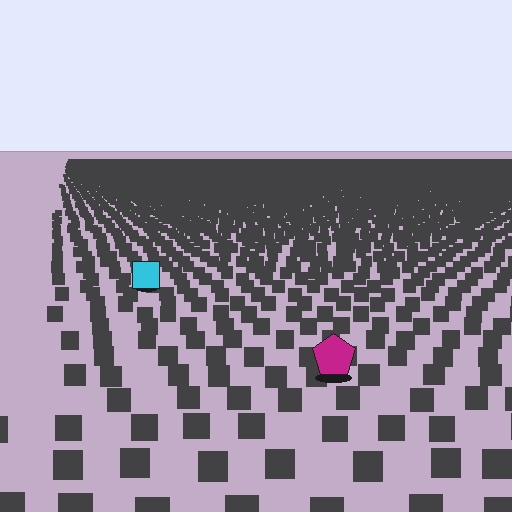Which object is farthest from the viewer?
The cyan square is farthest from the viewer. It appears smaller and the ground texture around it is denser.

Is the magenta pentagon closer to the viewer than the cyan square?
Yes. The magenta pentagon is closer — you can tell from the texture gradient: the ground texture is coarser near it.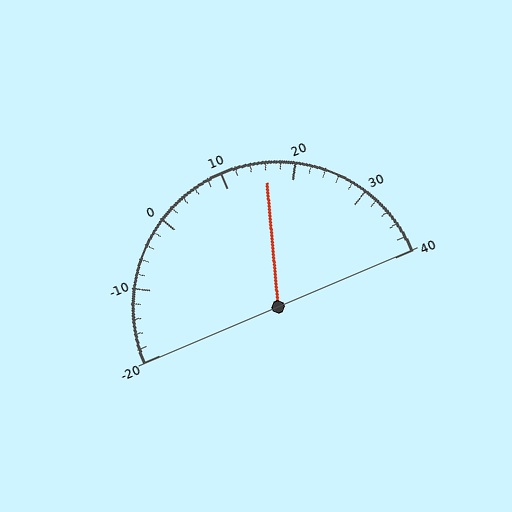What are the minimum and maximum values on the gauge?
The gauge ranges from -20 to 40.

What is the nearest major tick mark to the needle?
The nearest major tick mark is 20.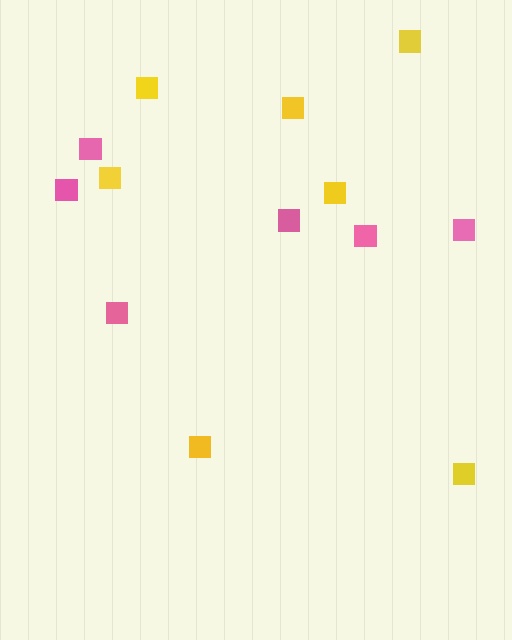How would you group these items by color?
There are 2 groups: one group of yellow squares (7) and one group of pink squares (6).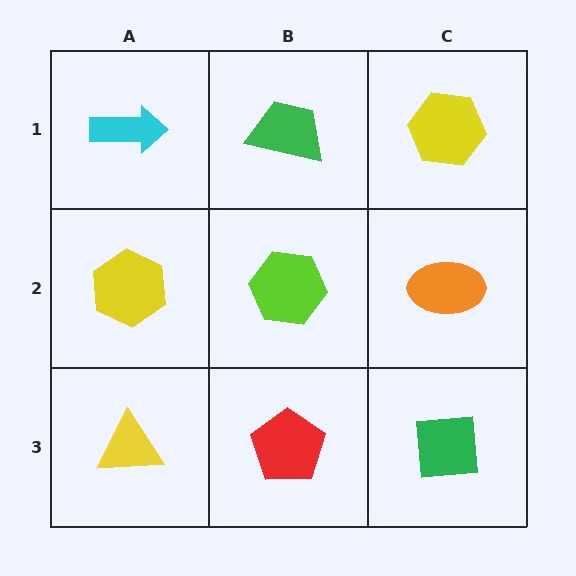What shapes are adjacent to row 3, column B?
A lime hexagon (row 2, column B), a yellow triangle (row 3, column A), a green square (row 3, column C).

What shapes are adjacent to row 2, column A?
A cyan arrow (row 1, column A), a yellow triangle (row 3, column A), a lime hexagon (row 2, column B).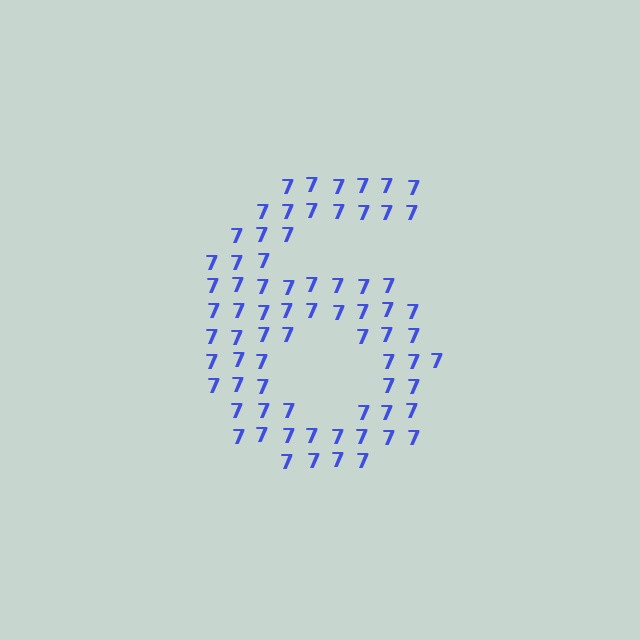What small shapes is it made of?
It is made of small digit 7's.